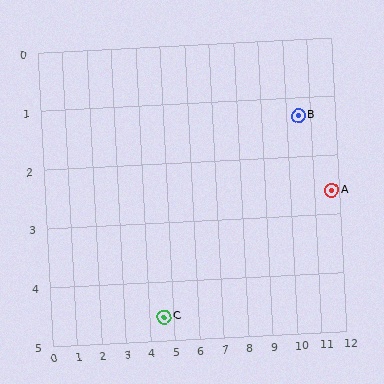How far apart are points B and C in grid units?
Points B and C are about 6.8 grid units apart.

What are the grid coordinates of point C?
Point C is at approximately (4.6, 4.6).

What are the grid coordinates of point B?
Point B is at approximately (10.5, 1.3).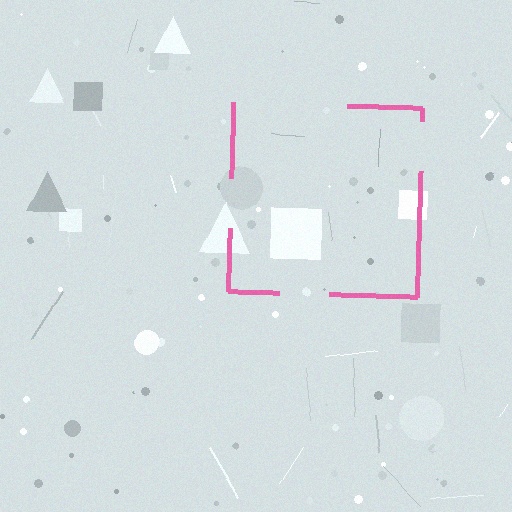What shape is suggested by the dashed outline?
The dashed outline suggests a square.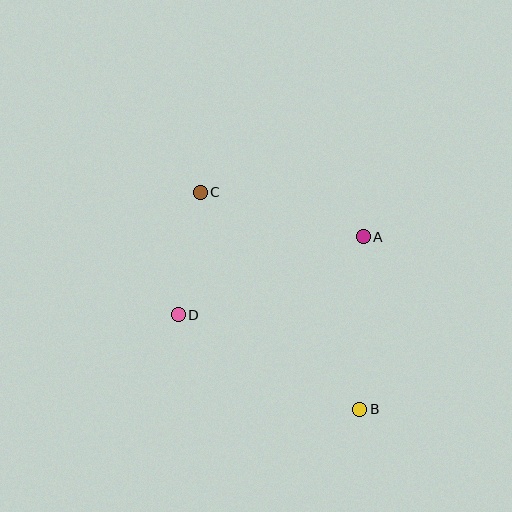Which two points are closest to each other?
Points C and D are closest to each other.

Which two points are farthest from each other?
Points B and C are farthest from each other.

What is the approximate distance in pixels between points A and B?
The distance between A and B is approximately 173 pixels.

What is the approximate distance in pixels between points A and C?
The distance between A and C is approximately 169 pixels.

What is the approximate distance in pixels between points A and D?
The distance between A and D is approximately 201 pixels.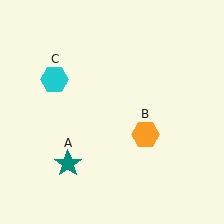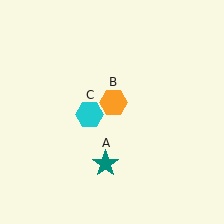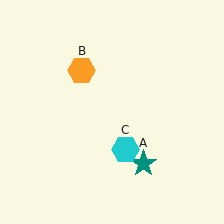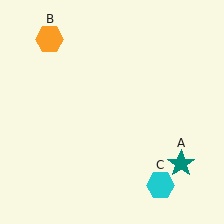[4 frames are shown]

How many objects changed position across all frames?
3 objects changed position: teal star (object A), orange hexagon (object B), cyan hexagon (object C).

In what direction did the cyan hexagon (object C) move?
The cyan hexagon (object C) moved down and to the right.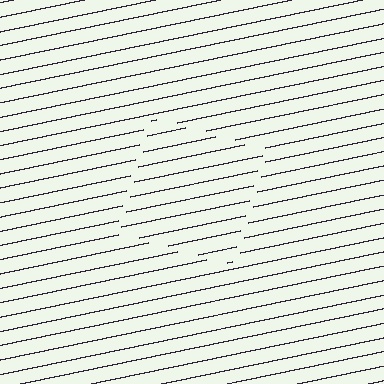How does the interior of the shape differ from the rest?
The interior of the shape contains the same grating, shifted by half a period — the contour is defined by the phase discontinuity where line-ends from the inner and outer gratings abut.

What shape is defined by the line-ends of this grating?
An illusory square. The interior of the shape contains the same grating, shifted by half a period — the contour is defined by the phase discontinuity where line-ends from the inner and outer gratings abut.